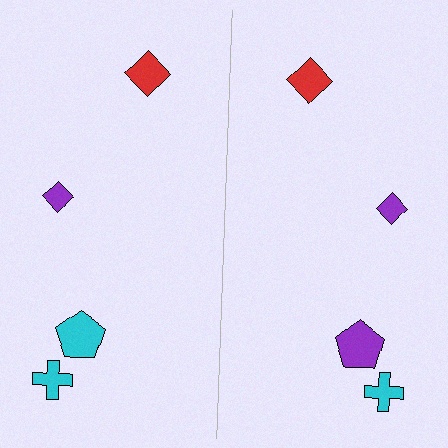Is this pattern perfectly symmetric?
No, the pattern is not perfectly symmetric. The purple pentagon on the right side breaks the symmetry — its mirror counterpart is cyan.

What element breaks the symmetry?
The purple pentagon on the right side breaks the symmetry — its mirror counterpart is cyan.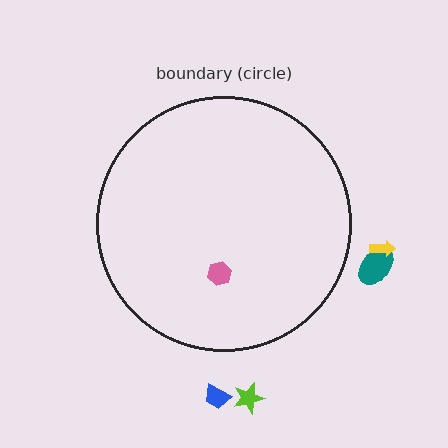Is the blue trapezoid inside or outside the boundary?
Outside.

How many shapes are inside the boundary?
1 inside, 4 outside.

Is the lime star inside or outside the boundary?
Outside.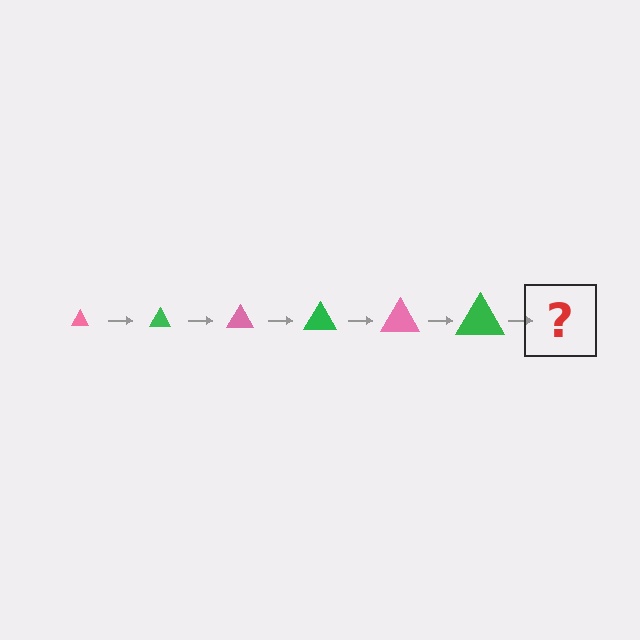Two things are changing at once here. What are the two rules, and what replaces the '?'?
The two rules are that the triangle grows larger each step and the color cycles through pink and green. The '?' should be a pink triangle, larger than the previous one.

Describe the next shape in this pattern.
It should be a pink triangle, larger than the previous one.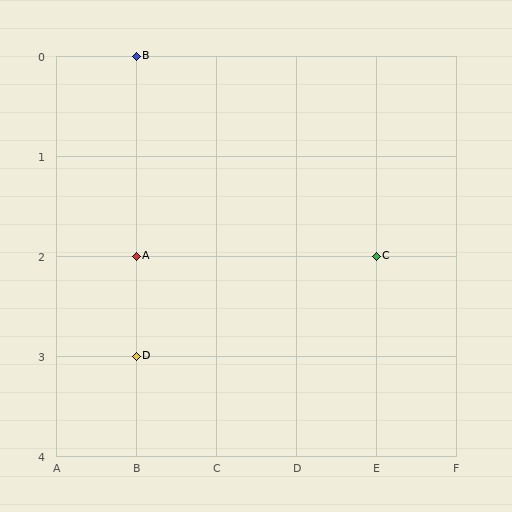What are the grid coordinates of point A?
Point A is at grid coordinates (B, 2).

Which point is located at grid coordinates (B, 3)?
Point D is at (B, 3).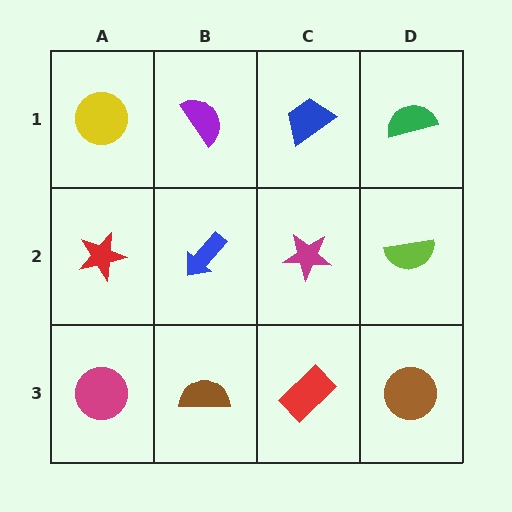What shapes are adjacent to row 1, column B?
A blue arrow (row 2, column B), a yellow circle (row 1, column A), a blue trapezoid (row 1, column C).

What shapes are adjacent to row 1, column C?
A magenta star (row 2, column C), a purple semicircle (row 1, column B), a green semicircle (row 1, column D).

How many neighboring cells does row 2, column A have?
3.